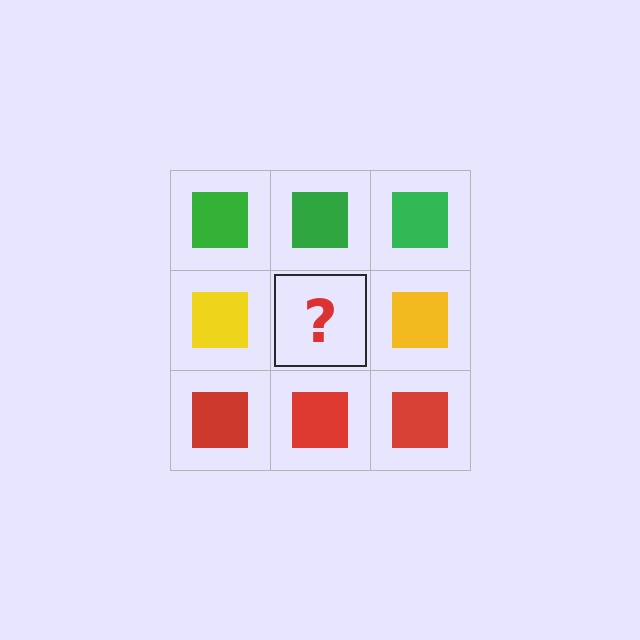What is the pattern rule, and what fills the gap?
The rule is that each row has a consistent color. The gap should be filled with a yellow square.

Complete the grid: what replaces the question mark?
The question mark should be replaced with a yellow square.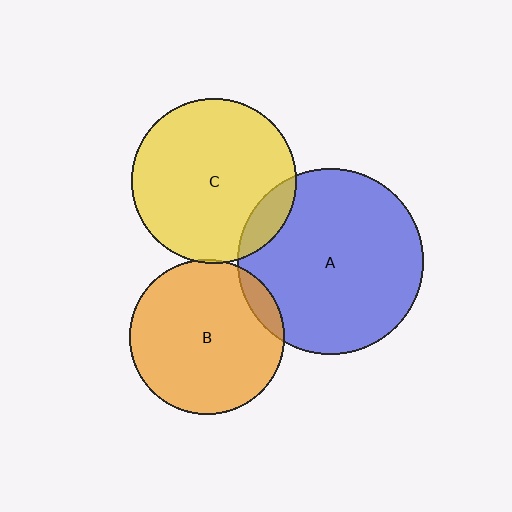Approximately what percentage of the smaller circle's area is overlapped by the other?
Approximately 10%.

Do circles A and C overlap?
Yes.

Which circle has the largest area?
Circle A (blue).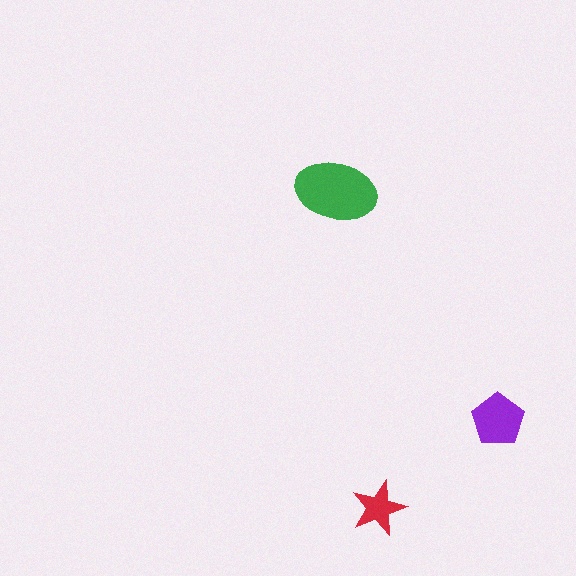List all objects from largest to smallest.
The green ellipse, the purple pentagon, the red star.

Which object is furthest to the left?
The green ellipse is leftmost.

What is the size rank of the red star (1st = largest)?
3rd.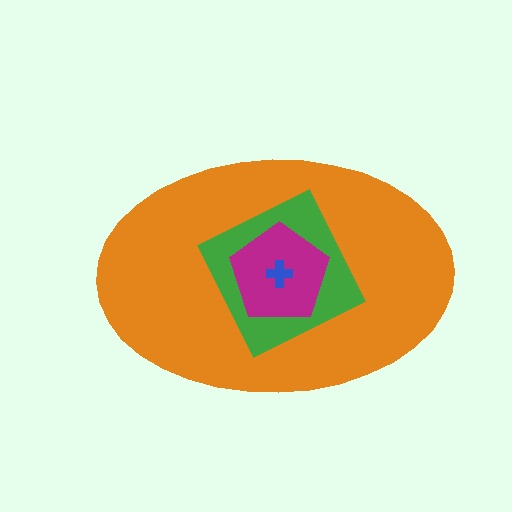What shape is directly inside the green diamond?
The magenta pentagon.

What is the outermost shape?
The orange ellipse.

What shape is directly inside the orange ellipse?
The green diamond.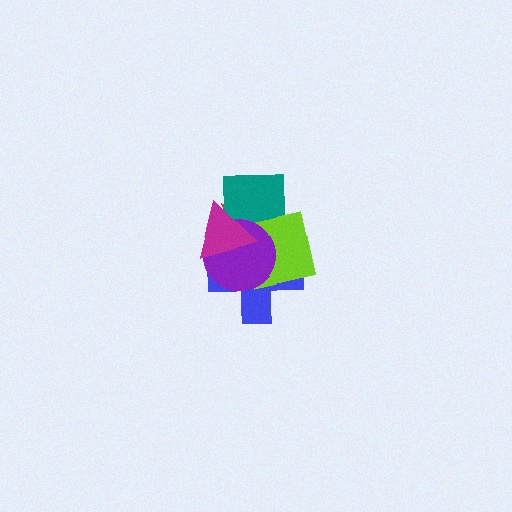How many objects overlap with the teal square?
4 objects overlap with the teal square.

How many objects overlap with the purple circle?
5 objects overlap with the purple circle.